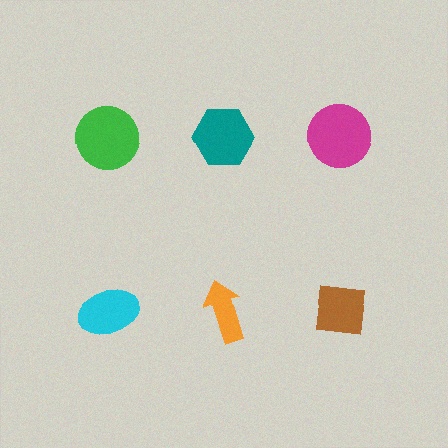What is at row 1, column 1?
A green circle.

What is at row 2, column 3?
A brown square.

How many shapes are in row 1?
3 shapes.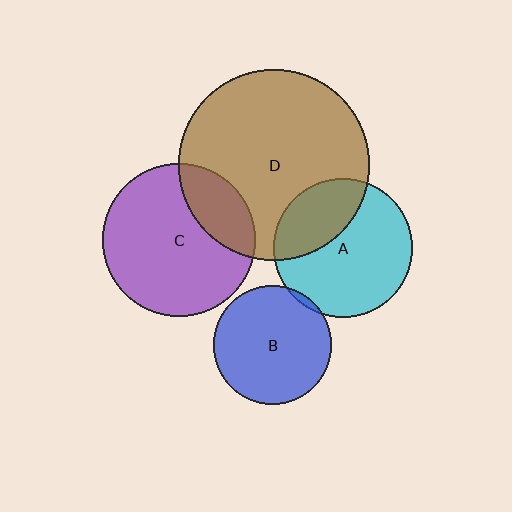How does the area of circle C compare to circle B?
Approximately 1.7 times.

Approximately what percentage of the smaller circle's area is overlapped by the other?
Approximately 5%.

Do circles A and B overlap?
Yes.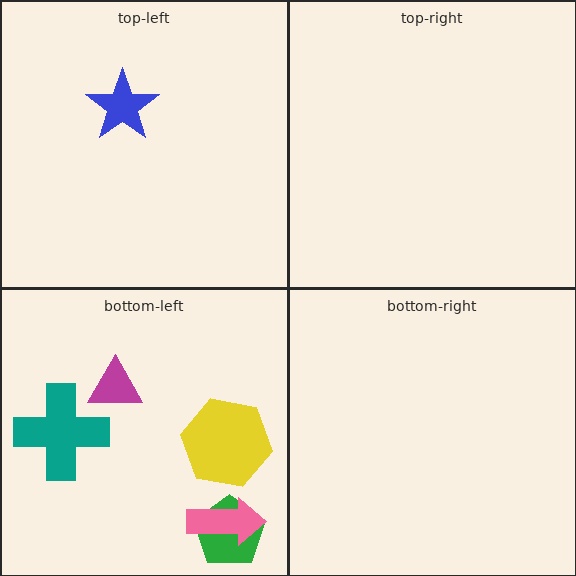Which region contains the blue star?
The top-left region.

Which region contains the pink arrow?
The bottom-left region.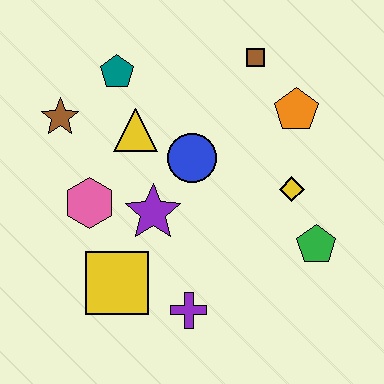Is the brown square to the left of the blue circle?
No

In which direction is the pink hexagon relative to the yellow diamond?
The pink hexagon is to the left of the yellow diamond.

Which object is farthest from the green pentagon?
The brown star is farthest from the green pentagon.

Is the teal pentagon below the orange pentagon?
No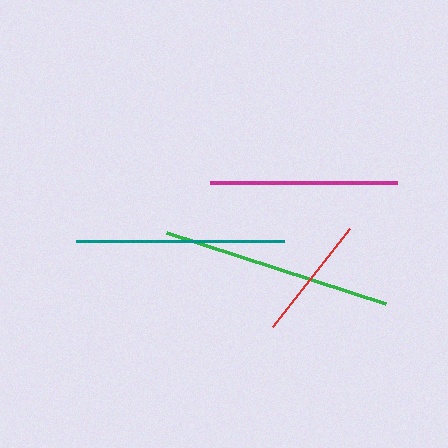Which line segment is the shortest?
The red line is the shortest at approximately 125 pixels.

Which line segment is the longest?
The green line is the longest at approximately 231 pixels.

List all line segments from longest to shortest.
From longest to shortest: green, teal, magenta, red.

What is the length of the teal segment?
The teal segment is approximately 208 pixels long.